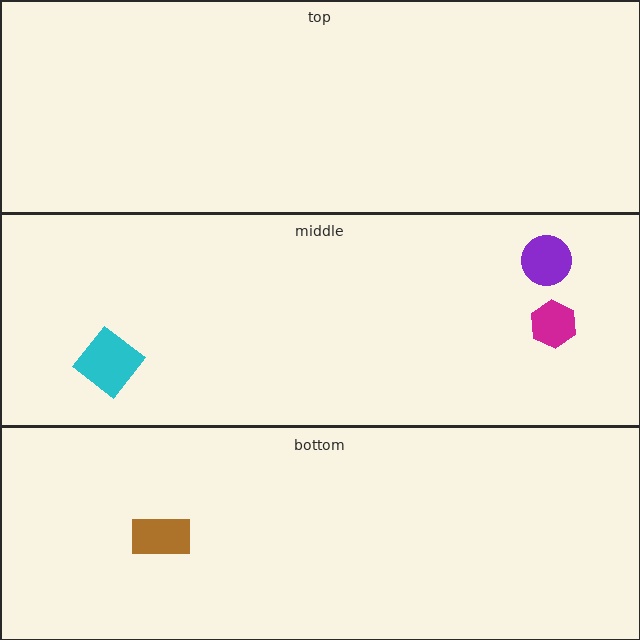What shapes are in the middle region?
The magenta hexagon, the cyan diamond, the purple circle.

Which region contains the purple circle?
The middle region.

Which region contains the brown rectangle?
The bottom region.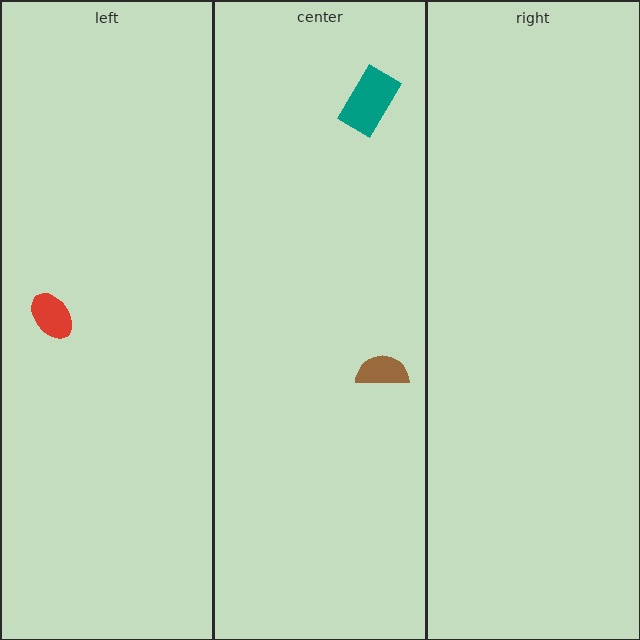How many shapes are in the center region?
2.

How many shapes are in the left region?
1.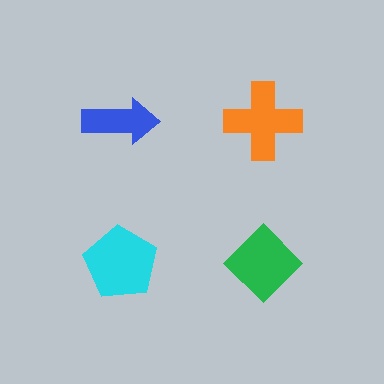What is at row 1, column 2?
An orange cross.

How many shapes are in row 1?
2 shapes.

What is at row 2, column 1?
A cyan pentagon.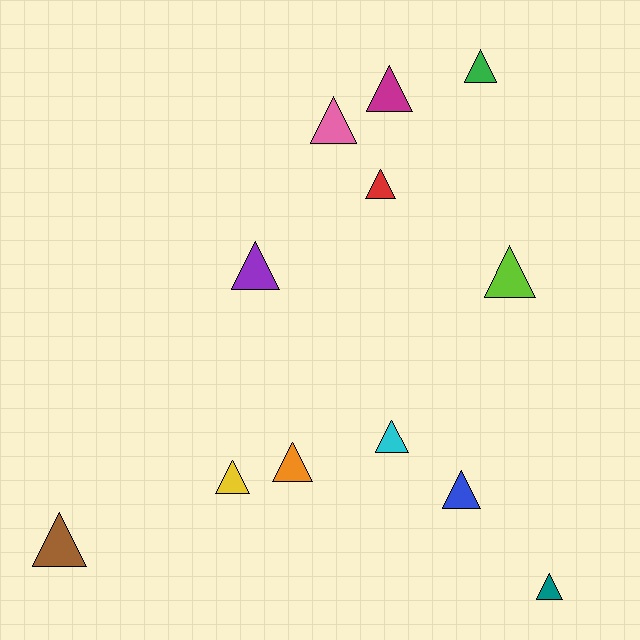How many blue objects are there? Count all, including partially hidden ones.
There is 1 blue object.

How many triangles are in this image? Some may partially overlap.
There are 12 triangles.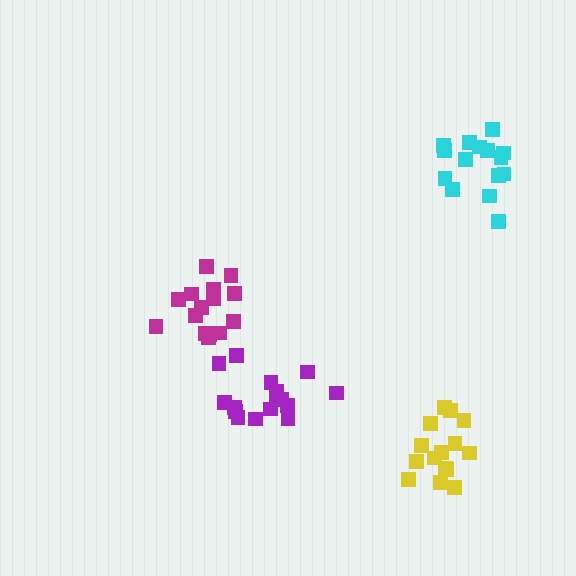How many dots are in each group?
Group 1: 16 dots, Group 2: 15 dots, Group 3: 15 dots, Group 4: 15 dots (61 total).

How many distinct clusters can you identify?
There are 4 distinct clusters.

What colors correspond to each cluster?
The clusters are colored: purple, magenta, yellow, cyan.